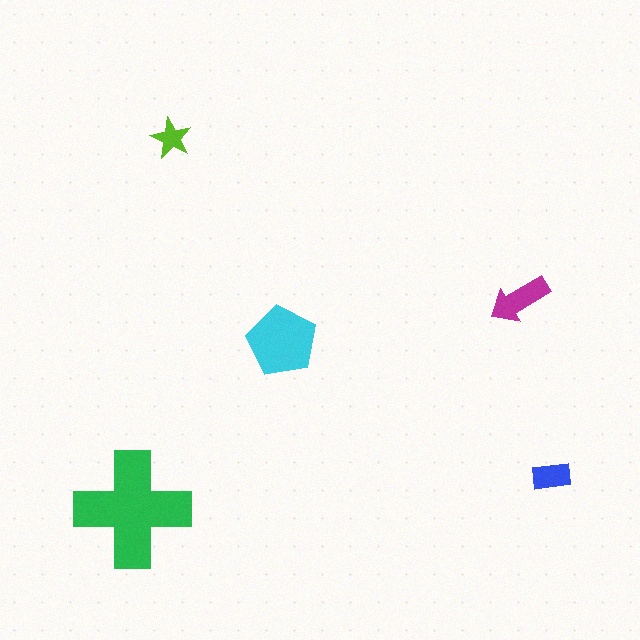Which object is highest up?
The lime star is topmost.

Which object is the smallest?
The lime star.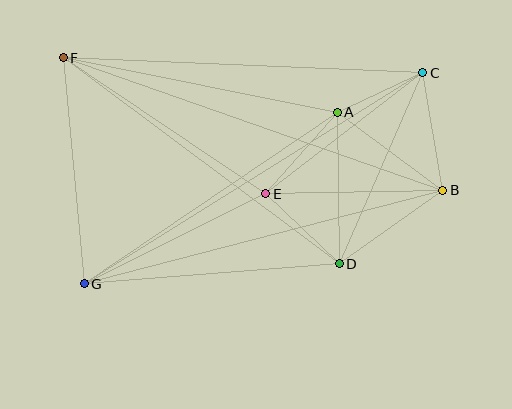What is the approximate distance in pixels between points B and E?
The distance between B and E is approximately 177 pixels.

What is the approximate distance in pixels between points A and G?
The distance between A and G is approximately 306 pixels.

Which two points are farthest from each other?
Points B and F are farthest from each other.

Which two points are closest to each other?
Points A and C are closest to each other.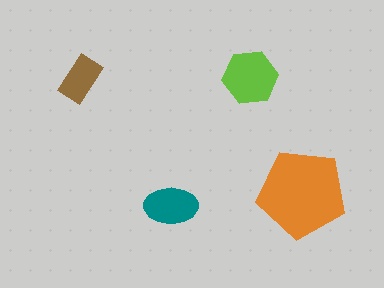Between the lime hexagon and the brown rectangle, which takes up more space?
The lime hexagon.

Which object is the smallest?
The brown rectangle.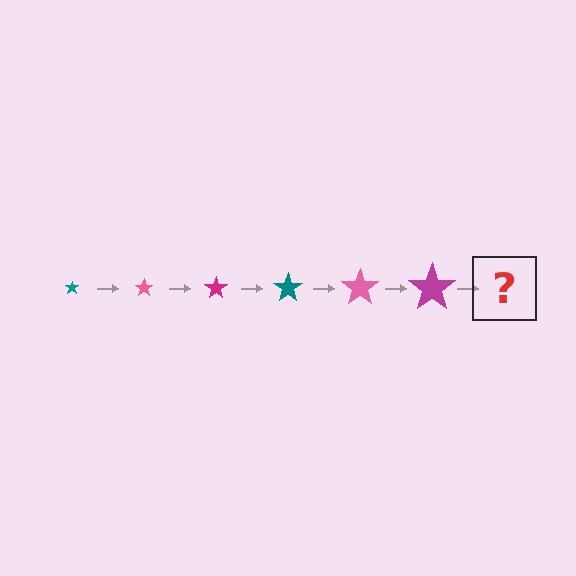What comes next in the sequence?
The next element should be a teal star, larger than the previous one.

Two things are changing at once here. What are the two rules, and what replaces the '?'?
The two rules are that the star grows larger each step and the color cycles through teal, pink, and magenta. The '?' should be a teal star, larger than the previous one.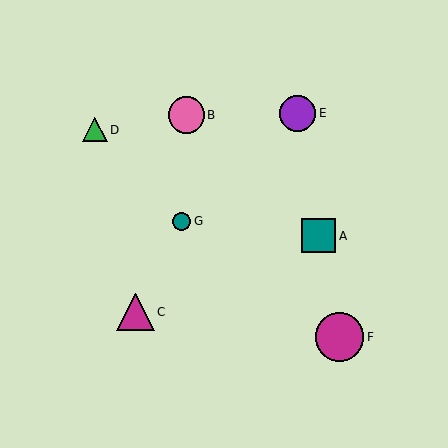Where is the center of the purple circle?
The center of the purple circle is at (298, 113).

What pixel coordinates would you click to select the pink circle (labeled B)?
Click at (186, 115) to select the pink circle B.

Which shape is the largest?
The magenta circle (labeled F) is the largest.